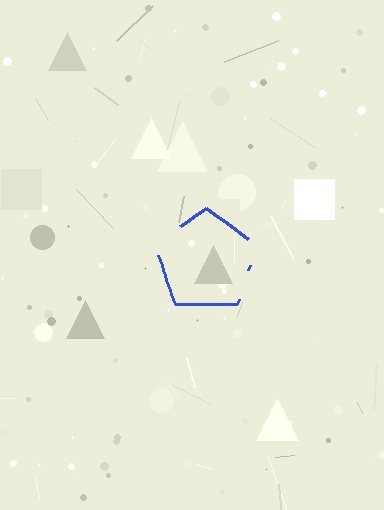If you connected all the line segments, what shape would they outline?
They would outline a pentagon.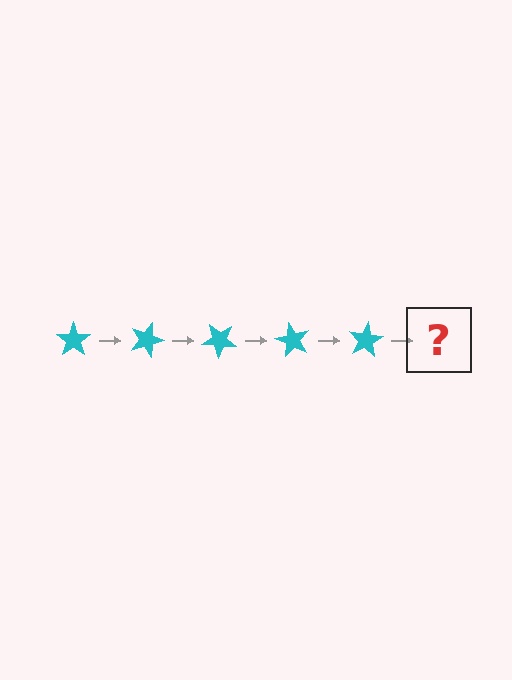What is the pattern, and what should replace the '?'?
The pattern is that the star rotates 20 degrees each step. The '?' should be a cyan star rotated 100 degrees.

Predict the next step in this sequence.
The next step is a cyan star rotated 100 degrees.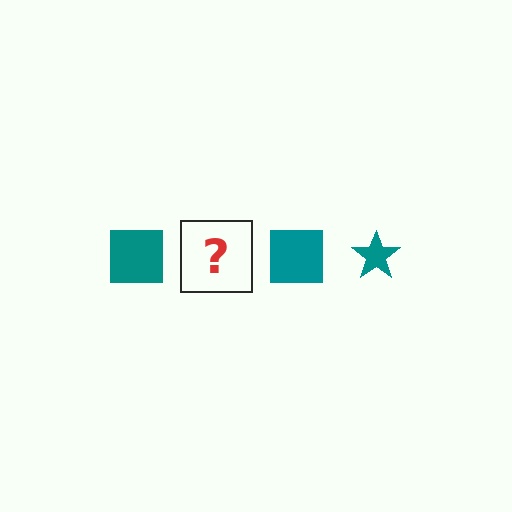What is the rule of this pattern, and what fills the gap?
The rule is that the pattern cycles through square, star shapes in teal. The gap should be filled with a teal star.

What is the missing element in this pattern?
The missing element is a teal star.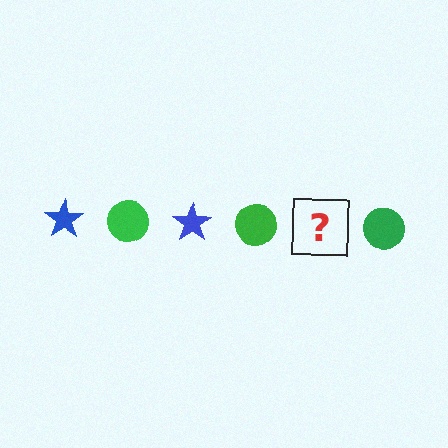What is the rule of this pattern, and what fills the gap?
The rule is that the pattern alternates between blue star and green circle. The gap should be filled with a blue star.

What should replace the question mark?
The question mark should be replaced with a blue star.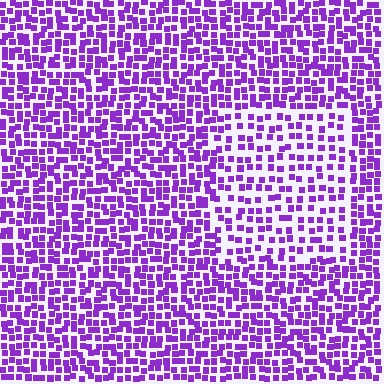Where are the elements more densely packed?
The elements are more densely packed outside the rectangle boundary.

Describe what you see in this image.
The image contains small purple elements arranged at two different densities. A rectangle-shaped region is visible where the elements are less densely packed than the surrounding area.